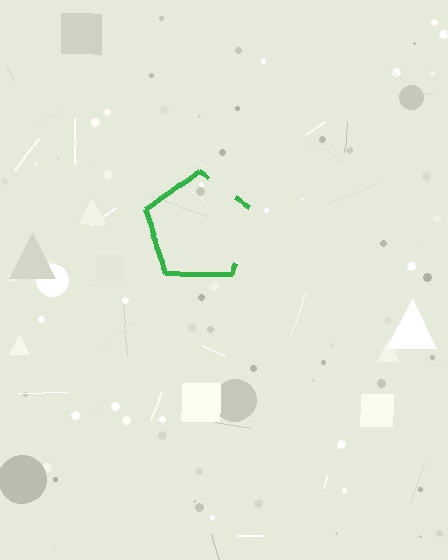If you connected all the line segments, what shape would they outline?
They would outline a pentagon.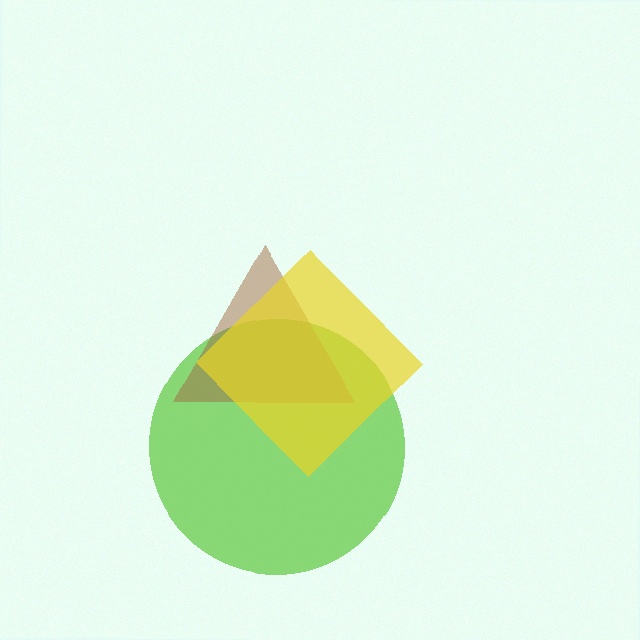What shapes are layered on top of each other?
The layered shapes are: a lime circle, a brown triangle, a yellow diamond.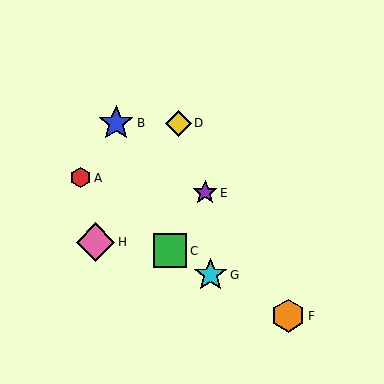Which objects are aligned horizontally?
Objects B, D are aligned horizontally.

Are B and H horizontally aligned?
No, B is at y≈123 and H is at y≈242.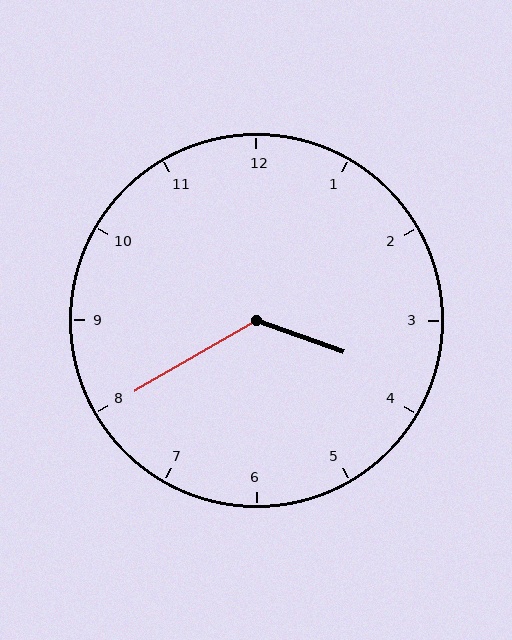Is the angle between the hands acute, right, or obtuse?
It is obtuse.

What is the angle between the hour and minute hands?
Approximately 130 degrees.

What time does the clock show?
3:40.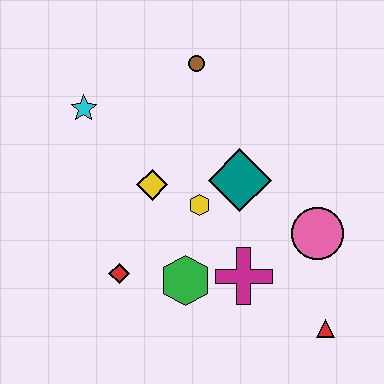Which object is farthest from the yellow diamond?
The red triangle is farthest from the yellow diamond.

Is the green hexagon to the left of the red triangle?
Yes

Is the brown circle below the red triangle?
No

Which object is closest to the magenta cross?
The green hexagon is closest to the magenta cross.